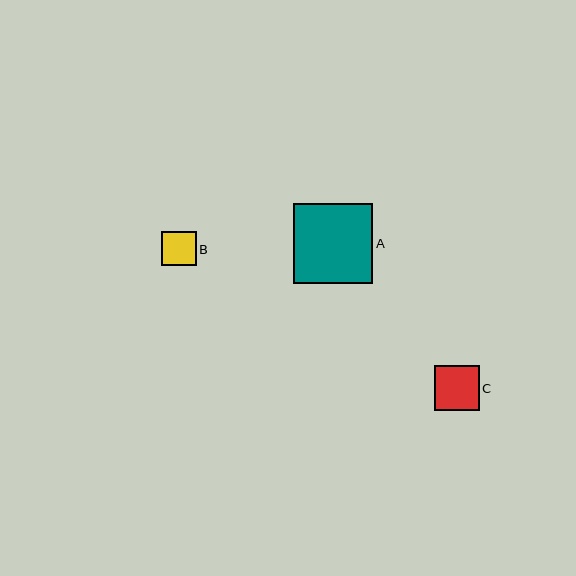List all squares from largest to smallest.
From largest to smallest: A, C, B.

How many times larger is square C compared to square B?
Square C is approximately 1.3 times the size of square B.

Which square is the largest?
Square A is the largest with a size of approximately 79 pixels.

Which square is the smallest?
Square B is the smallest with a size of approximately 34 pixels.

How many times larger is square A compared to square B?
Square A is approximately 2.3 times the size of square B.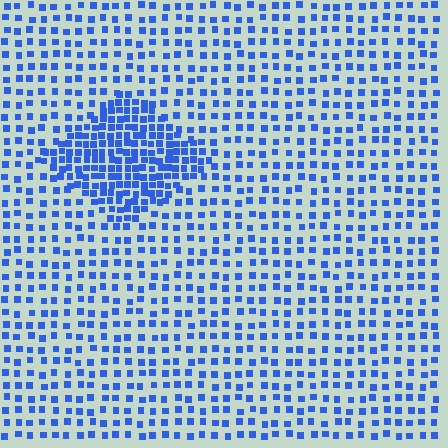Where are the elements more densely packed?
The elements are more densely packed inside the diamond boundary.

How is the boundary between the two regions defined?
The boundary is defined by a change in element density (approximately 2.2x ratio). All elements are the same color, size, and shape.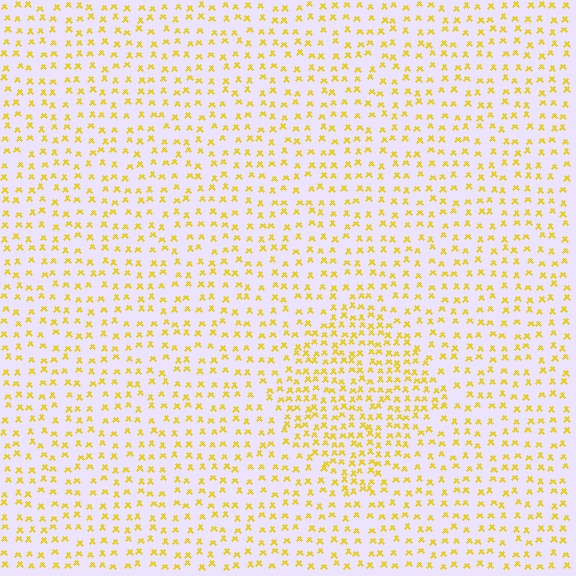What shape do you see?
I see a diamond.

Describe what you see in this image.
The image contains small yellow elements arranged at two different densities. A diamond-shaped region is visible where the elements are more densely packed than the surrounding area.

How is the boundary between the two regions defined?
The boundary is defined by a change in element density (approximately 1.8x ratio). All elements are the same color, size, and shape.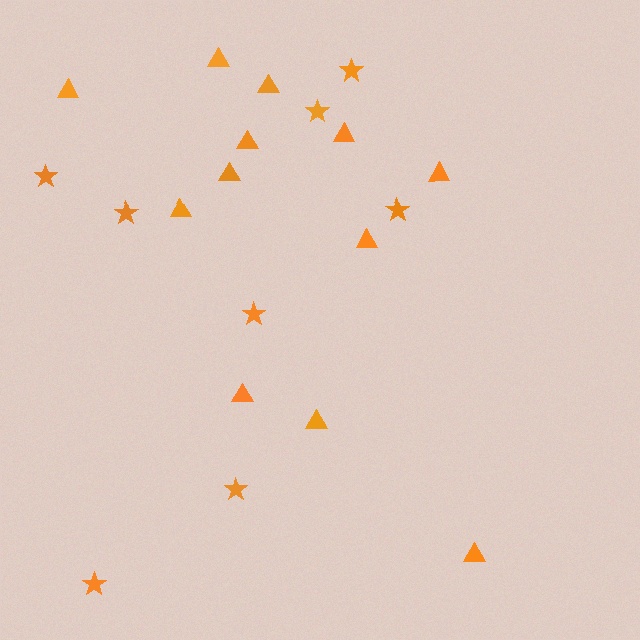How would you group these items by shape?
There are 2 groups: one group of stars (8) and one group of triangles (12).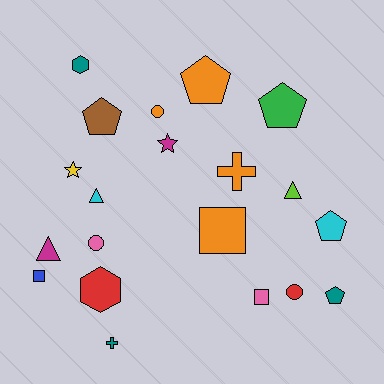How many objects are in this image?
There are 20 objects.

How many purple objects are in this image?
There are no purple objects.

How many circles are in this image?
There are 3 circles.